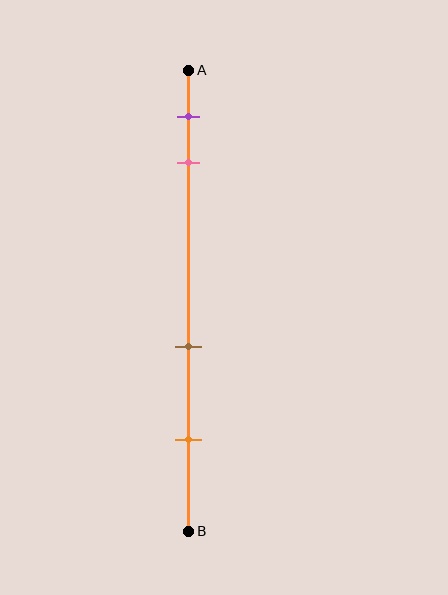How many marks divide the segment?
There are 4 marks dividing the segment.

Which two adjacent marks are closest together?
The purple and pink marks are the closest adjacent pair.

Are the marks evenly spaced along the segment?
No, the marks are not evenly spaced.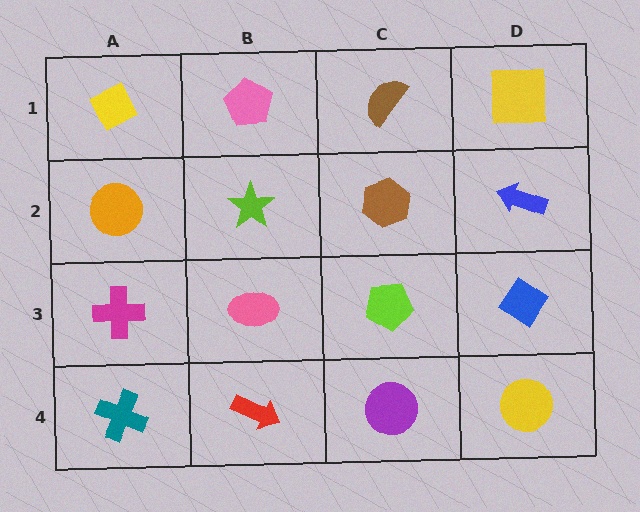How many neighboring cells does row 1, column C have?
3.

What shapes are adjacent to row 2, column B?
A pink pentagon (row 1, column B), a pink ellipse (row 3, column B), an orange circle (row 2, column A), a brown hexagon (row 2, column C).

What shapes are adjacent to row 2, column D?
A yellow square (row 1, column D), a blue diamond (row 3, column D), a brown hexagon (row 2, column C).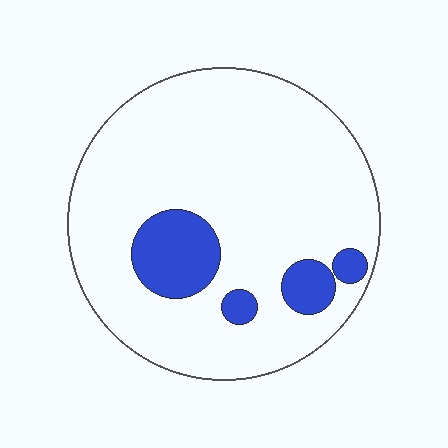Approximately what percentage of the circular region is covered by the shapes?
Approximately 15%.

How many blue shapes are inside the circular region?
4.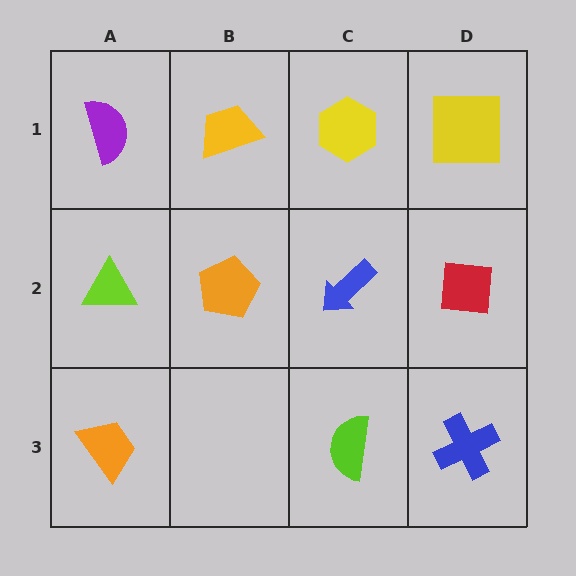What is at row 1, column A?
A purple semicircle.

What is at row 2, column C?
A blue arrow.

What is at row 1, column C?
A yellow hexagon.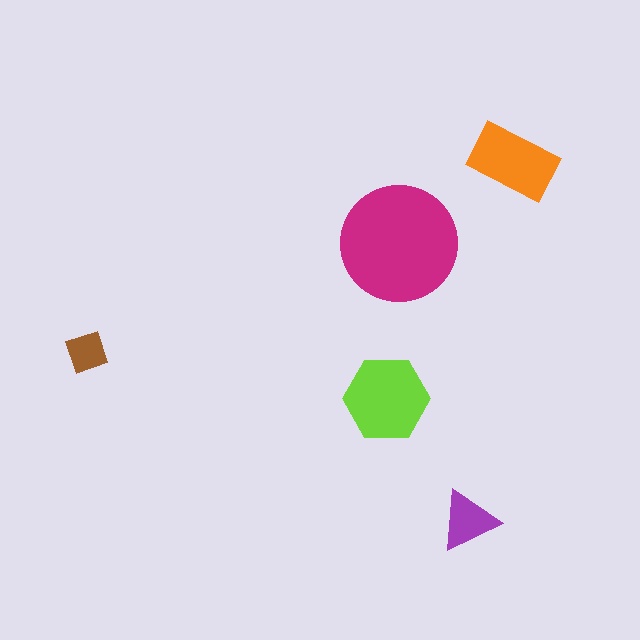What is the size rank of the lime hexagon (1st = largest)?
2nd.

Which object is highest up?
The orange rectangle is topmost.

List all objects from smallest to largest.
The brown square, the purple triangle, the orange rectangle, the lime hexagon, the magenta circle.